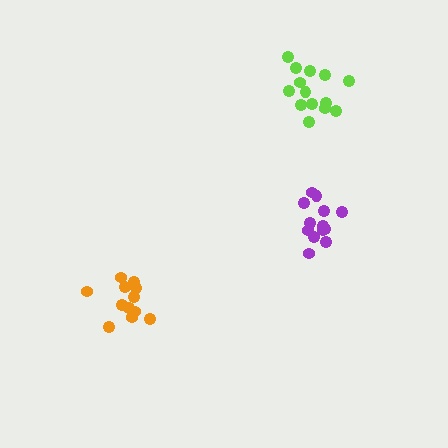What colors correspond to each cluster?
The clusters are colored: purple, lime, orange.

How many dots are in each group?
Group 1: 13 dots, Group 2: 14 dots, Group 3: 12 dots (39 total).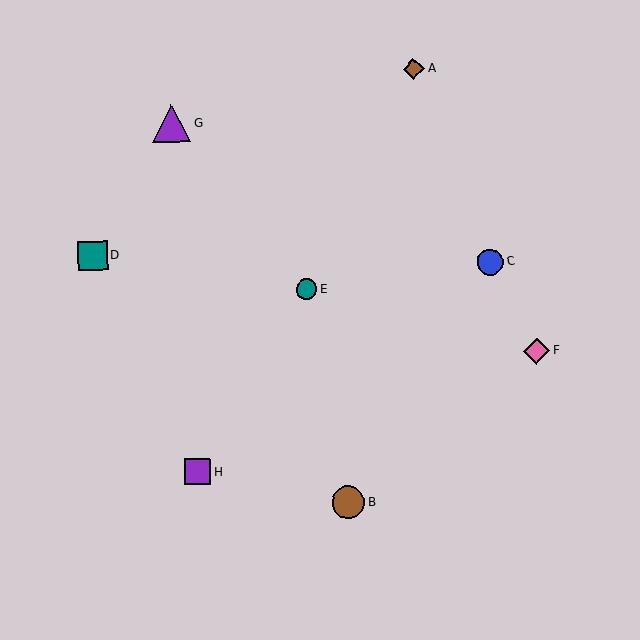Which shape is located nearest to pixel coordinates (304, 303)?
The teal circle (labeled E) at (307, 289) is nearest to that location.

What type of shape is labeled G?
Shape G is a purple triangle.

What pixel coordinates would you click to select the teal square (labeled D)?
Click at (92, 256) to select the teal square D.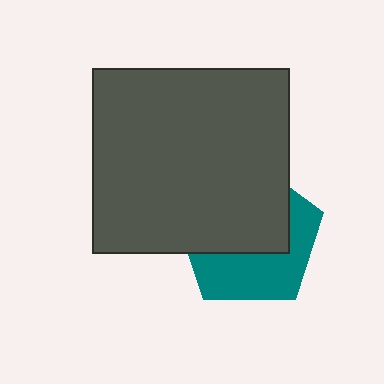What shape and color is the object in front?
The object in front is a dark gray rectangle.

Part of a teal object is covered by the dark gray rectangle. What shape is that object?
It is a pentagon.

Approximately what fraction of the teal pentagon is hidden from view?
Roughly 55% of the teal pentagon is hidden behind the dark gray rectangle.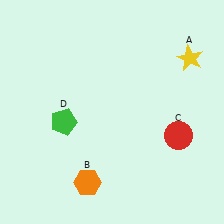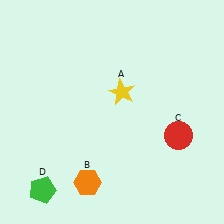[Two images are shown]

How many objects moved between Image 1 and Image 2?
2 objects moved between the two images.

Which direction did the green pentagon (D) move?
The green pentagon (D) moved down.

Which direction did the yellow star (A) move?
The yellow star (A) moved left.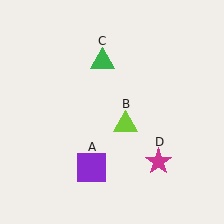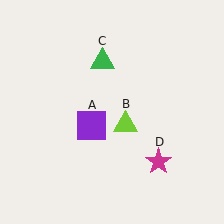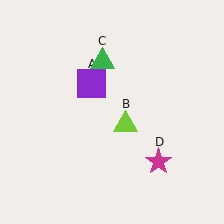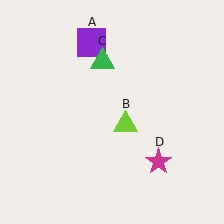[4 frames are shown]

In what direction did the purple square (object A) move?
The purple square (object A) moved up.